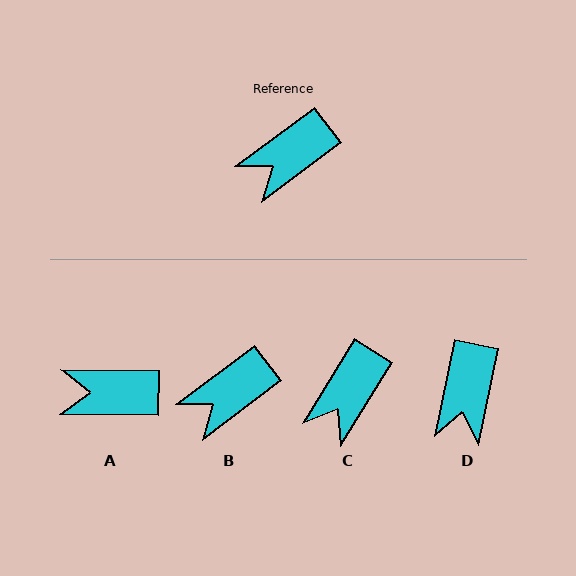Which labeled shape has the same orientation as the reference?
B.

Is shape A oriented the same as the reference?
No, it is off by about 37 degrees.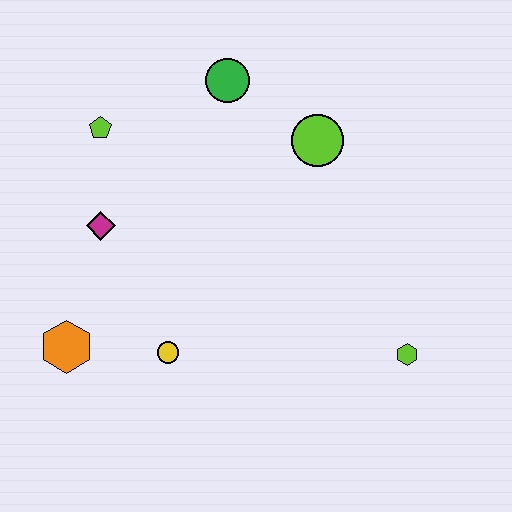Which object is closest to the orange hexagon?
The yellow circle is closest to the orange hexagon.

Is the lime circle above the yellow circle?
Yes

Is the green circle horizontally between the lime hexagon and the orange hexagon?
Yes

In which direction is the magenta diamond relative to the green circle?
The magenta diamond is below the green circle.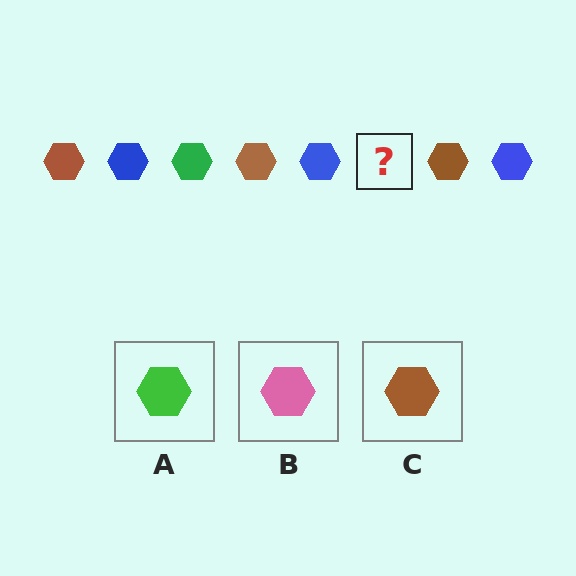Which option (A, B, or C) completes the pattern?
A.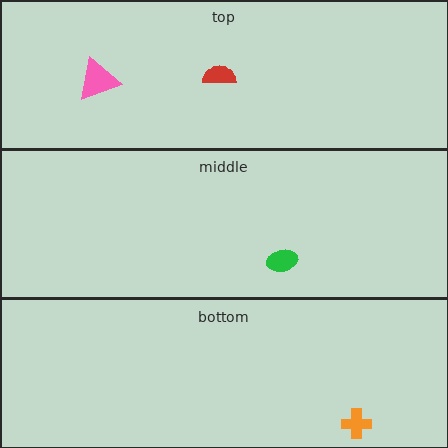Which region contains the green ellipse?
The middle region.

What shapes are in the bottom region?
The orange cross.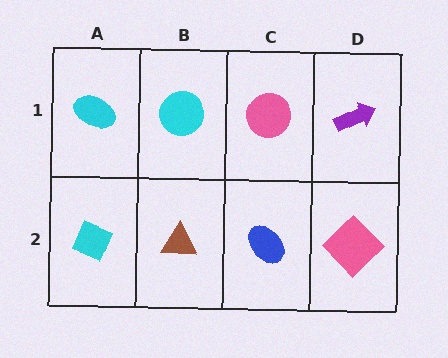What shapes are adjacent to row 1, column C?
A blue ellipse (row 2, column C), a cyan circle (row 1, column B), a purple arrow (row 1, column D).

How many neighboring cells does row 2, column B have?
3.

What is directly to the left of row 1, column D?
A pink circle.